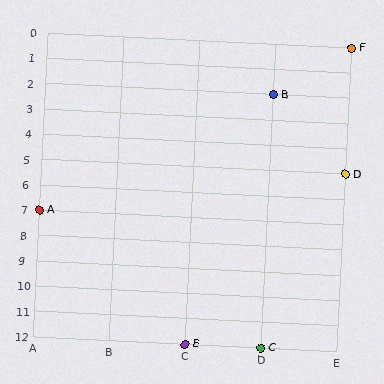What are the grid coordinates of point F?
Point F is at grid coordinates (E, 0).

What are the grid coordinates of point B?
Point B is at grid coordinates (D, 2).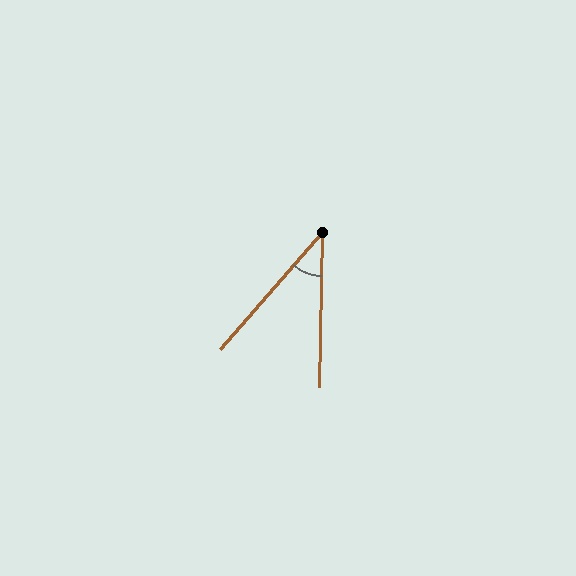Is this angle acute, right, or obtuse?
It is acute.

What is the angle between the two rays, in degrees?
Approximately 40 degrees.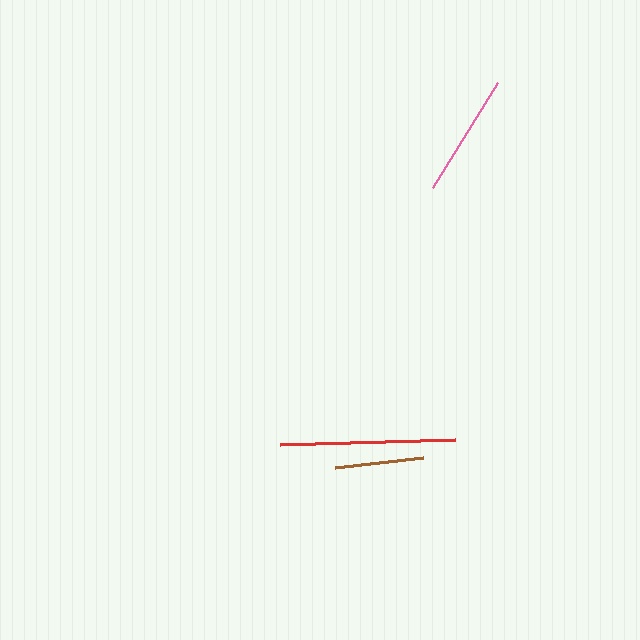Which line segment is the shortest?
The brown line is the shortest at approximately 88 pixels.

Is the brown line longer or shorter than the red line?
The red line is longer than the brown line.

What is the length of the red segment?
The red segment is approximately 175 pixels long.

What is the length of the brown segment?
The brown segment is approximately 88 pixels long.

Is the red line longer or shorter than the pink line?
The red line is longer than the pink line.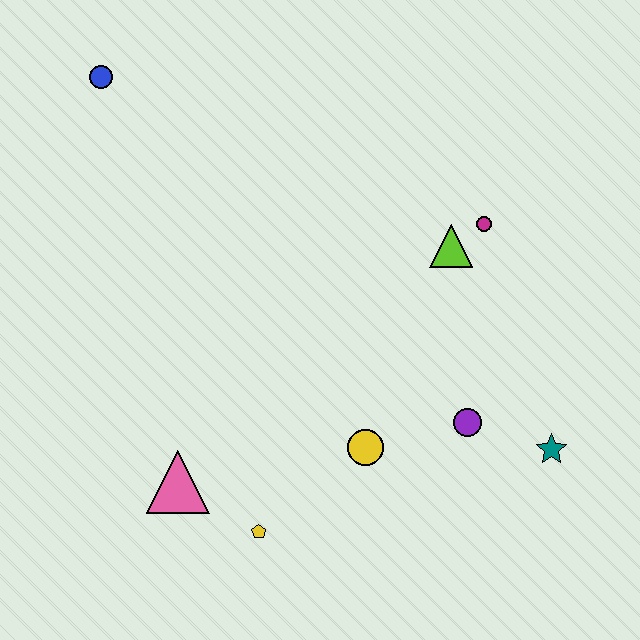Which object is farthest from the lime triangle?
The blue circle is farthest from the lime triangle.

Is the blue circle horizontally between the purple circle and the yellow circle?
No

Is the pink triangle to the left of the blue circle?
No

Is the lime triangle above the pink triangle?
Yes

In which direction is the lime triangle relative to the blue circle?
The lime triangle is to the right of the blue circle.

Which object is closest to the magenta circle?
The lime triangle is closest to the magenta circle.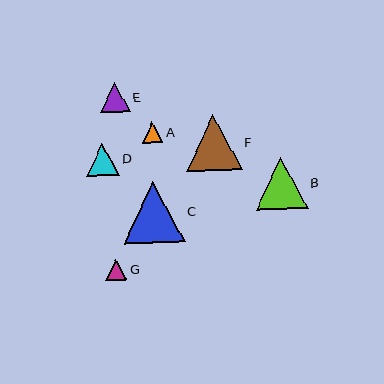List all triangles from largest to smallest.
From largest to smallest: C, F, B, D, E, G, A.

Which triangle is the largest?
Triangle C is the largest with a size of approximately 61 pixels.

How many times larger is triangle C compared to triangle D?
Triangle C is approximately 1.9 times the size of triangle D.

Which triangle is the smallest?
Triangle A is the smallest with a size of approximately 20 pixels.